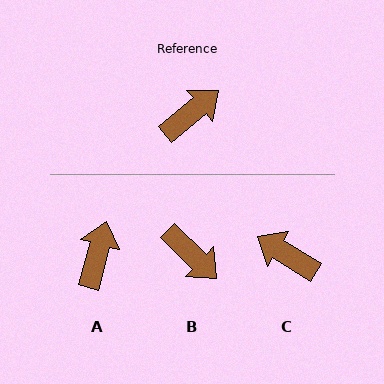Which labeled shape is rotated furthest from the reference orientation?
C, about 109 degrees away.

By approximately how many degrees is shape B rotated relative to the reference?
Approximately 83 degrees clockwise.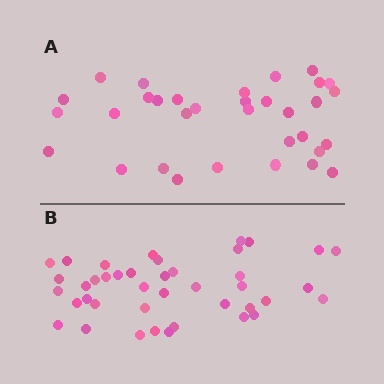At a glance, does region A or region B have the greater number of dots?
Region B (the bottom region) has more dots.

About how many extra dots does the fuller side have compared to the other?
Region B has roughly 8 or so more dots than region A.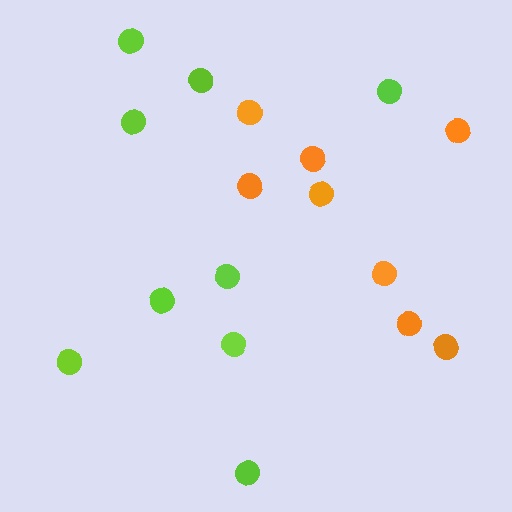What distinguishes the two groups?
There are 2 groups: one group of orange circles (8) and one group of lime circles (9).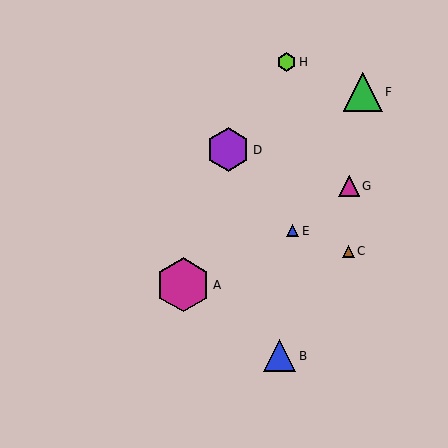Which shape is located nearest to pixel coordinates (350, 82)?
The green triangle (labeled F) at (363, 92) is nearest to that location.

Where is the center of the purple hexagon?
The center of the purple hexagon is at (228, 150).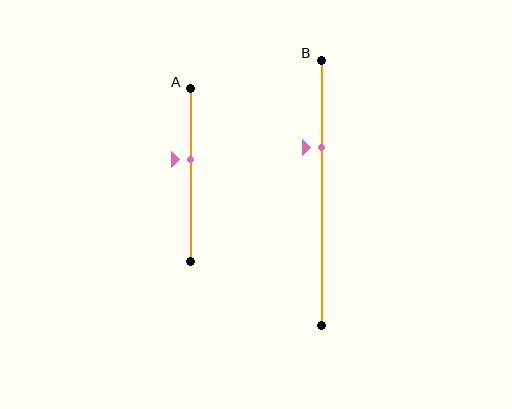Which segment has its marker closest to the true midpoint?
Segment A has its marker closest to the true midpoint.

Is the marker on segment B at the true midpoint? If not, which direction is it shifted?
No, the marker on segment B is shifted upward by about 17% of the segment length.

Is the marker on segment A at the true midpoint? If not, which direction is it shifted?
No, the marker on segment A is shifted upward by about 9% of the segment length.